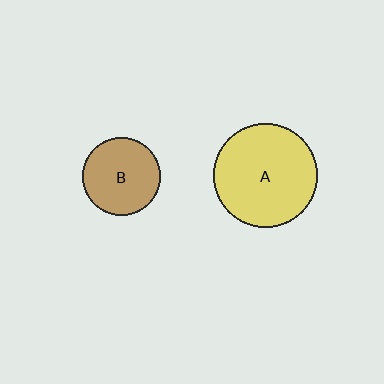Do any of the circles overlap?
No, none of the circles overlap.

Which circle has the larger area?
Circle A (yellow).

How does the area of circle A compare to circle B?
Approximately 1.8 times.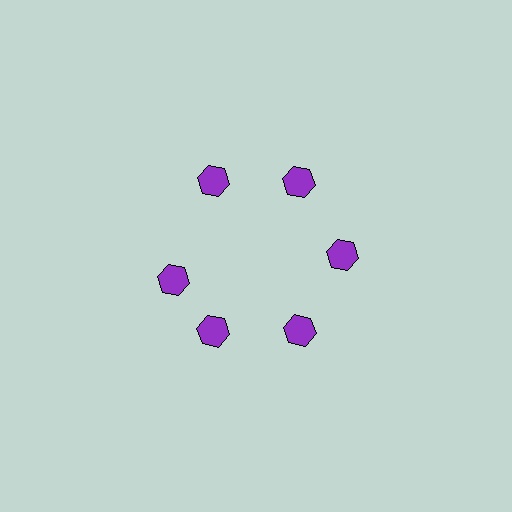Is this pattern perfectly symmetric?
No. The 6 purple hexagons are arranged in a ring, but one element near the 9 o'clock position is rotated out of alignment along the ring, breaking the 6-fold rotational symmetry.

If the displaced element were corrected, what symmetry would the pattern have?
It would have 6-fold rotational symmetry — the pattern would map onto itself every 60 degrees.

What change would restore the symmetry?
The symmetry would be restored by rotating it back into even spacing with its neighbors so that all 6 hexagons sit at equal angles and equal distance from the center.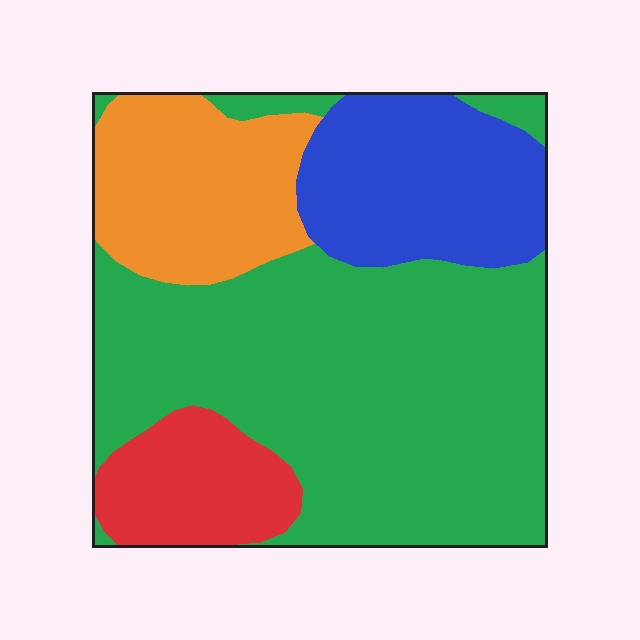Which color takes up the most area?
Green, at roughly 55%.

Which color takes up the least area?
Red, at roughly 10%.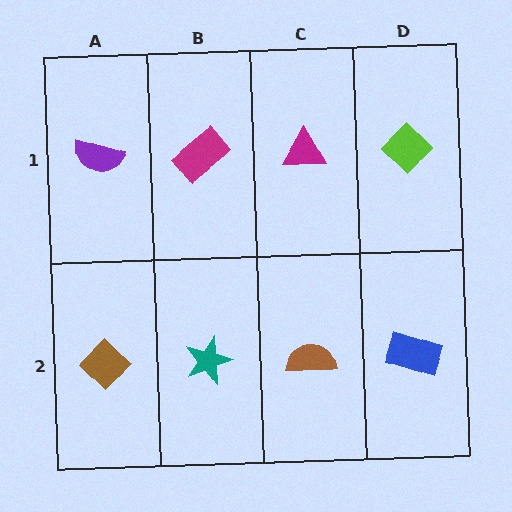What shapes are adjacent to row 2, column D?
A lime diamond (row 1, column D), a brown semicircle (row 2, column C).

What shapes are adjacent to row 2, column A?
A purple semicircle (row 1, column A), a teal star (row 2, column B).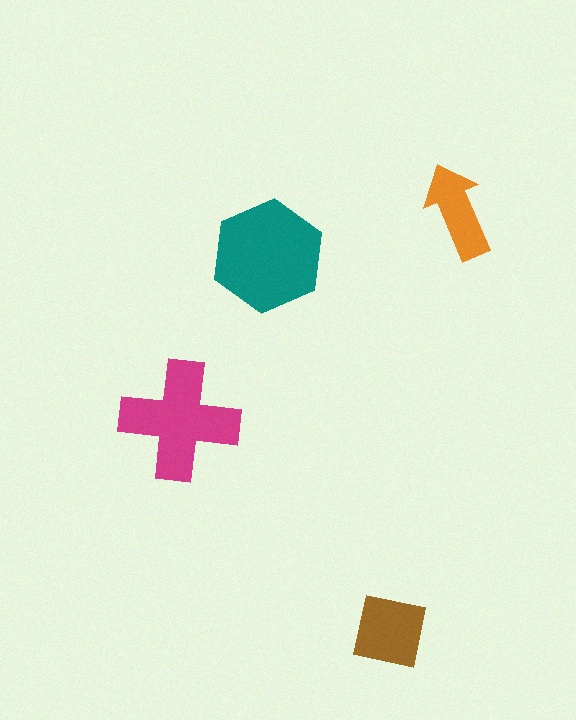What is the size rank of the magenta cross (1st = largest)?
2nd.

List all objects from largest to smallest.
The teal hexagon, the magenta cross, the brown square, the orange arrow.